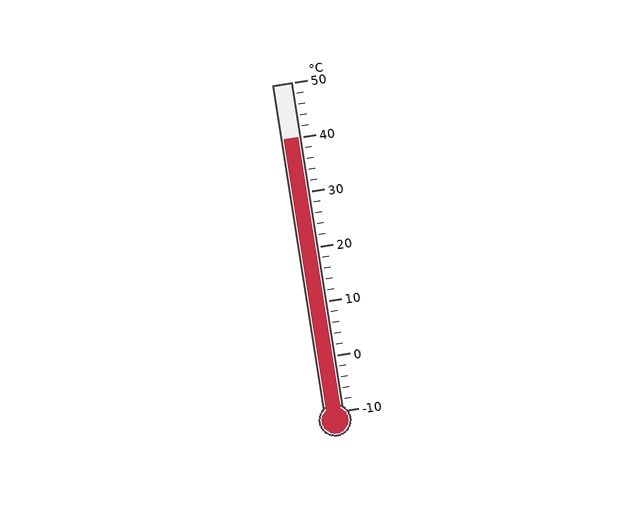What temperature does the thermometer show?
The thermometer shows approximately 40°C.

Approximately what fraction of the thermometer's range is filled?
The thermometer is filled to approximately 85% of its range.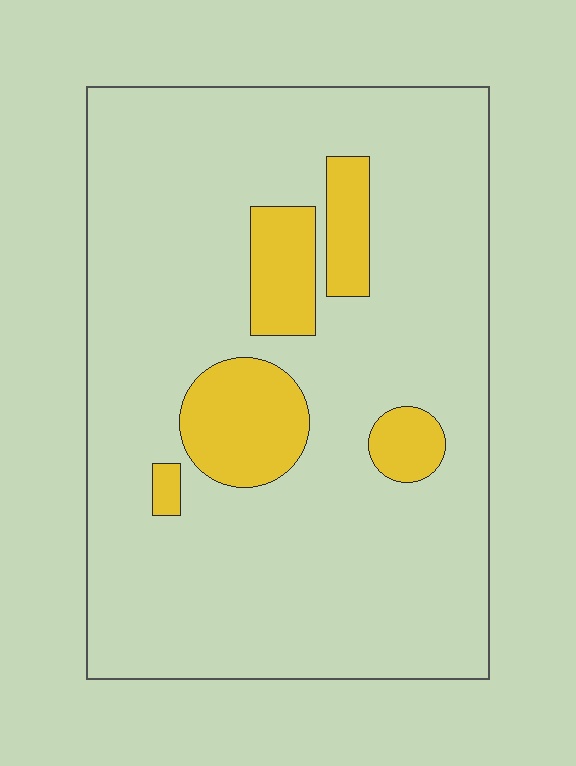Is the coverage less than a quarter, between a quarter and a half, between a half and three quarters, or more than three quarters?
Less than a quarter.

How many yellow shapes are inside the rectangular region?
5.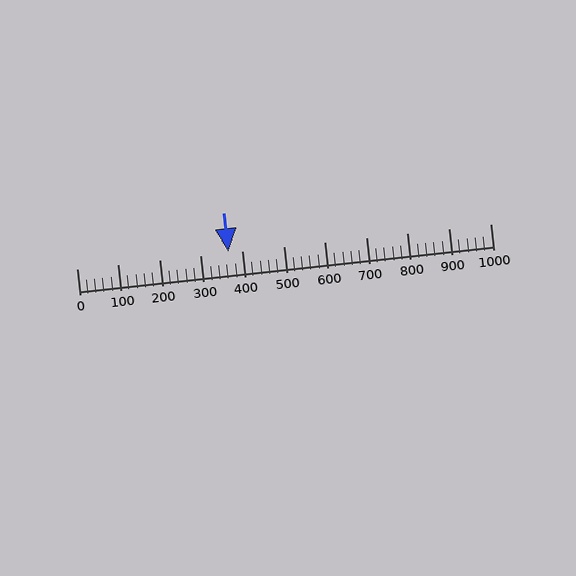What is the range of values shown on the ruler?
The ruler shows values from 0 to 1000.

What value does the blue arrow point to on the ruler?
The blue arrow points to approximately 366.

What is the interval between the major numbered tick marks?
The major tick marks are spaced 100 units apart.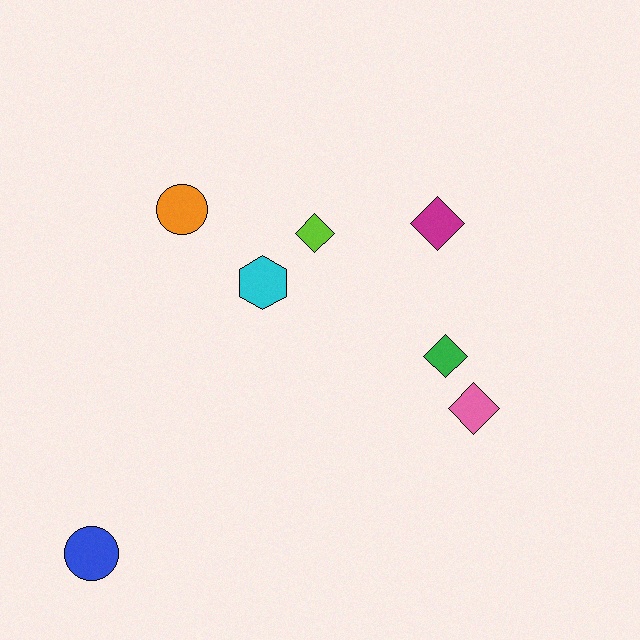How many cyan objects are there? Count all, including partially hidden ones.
There is 1 cyan object.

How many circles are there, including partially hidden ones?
There are 2 circles.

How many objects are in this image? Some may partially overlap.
There are 7 objects.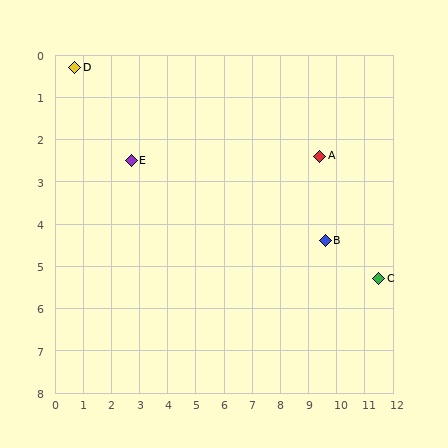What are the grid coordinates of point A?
Point A is at approximately (9.4, 2.4).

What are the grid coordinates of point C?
Point C is at approximately (11.5, 5.3).